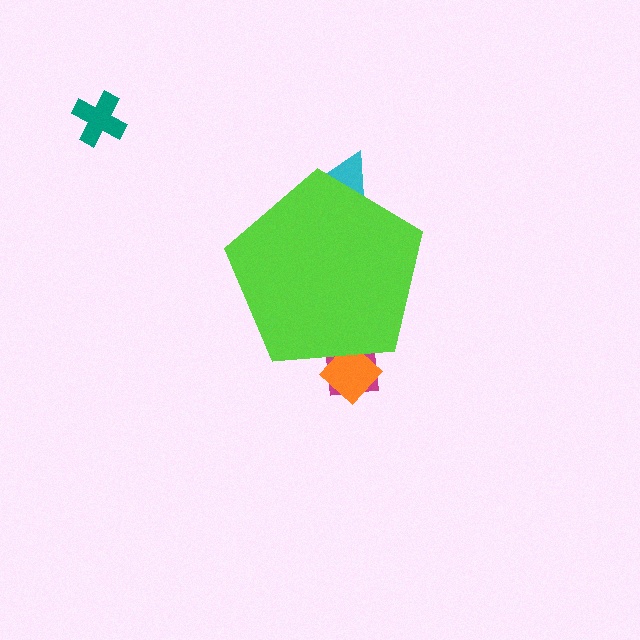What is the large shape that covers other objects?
A lime pentagon.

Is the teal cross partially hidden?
No, the teal cross is fully visible.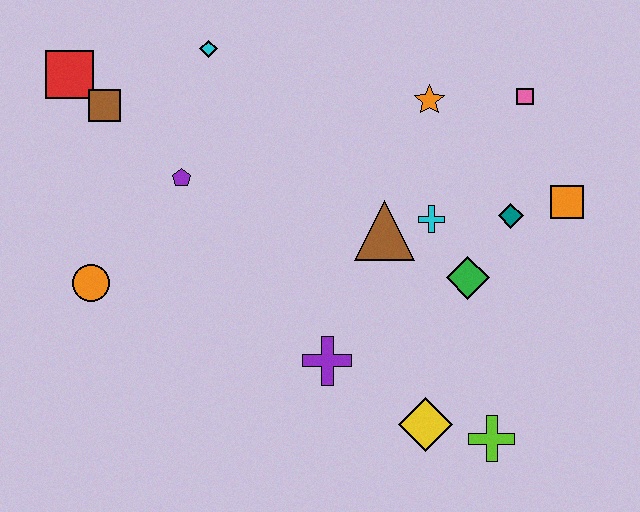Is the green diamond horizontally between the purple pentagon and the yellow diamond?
No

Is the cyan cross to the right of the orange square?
No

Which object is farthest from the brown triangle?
The red square is farthest from the brown triangle.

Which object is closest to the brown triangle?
The cyan cross is closest to the brown triangle.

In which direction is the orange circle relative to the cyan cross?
The orange circle is to the left of the cyan cross.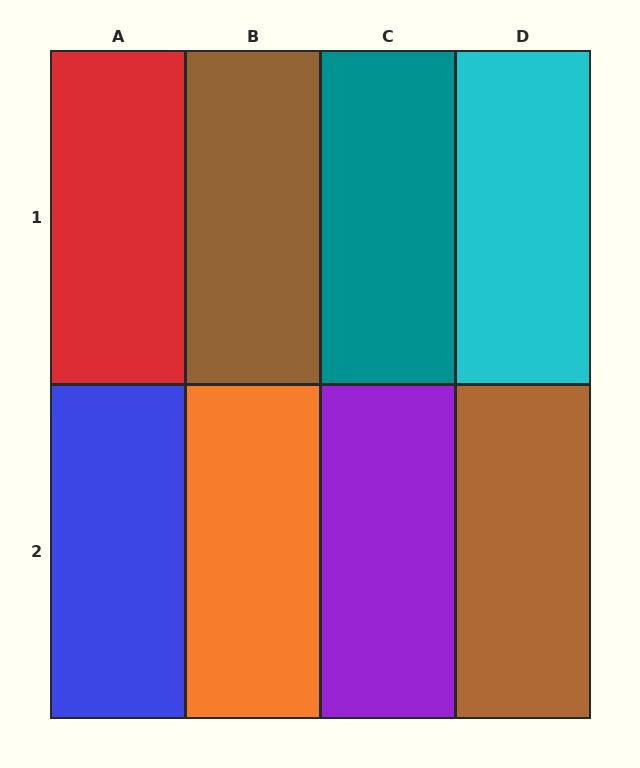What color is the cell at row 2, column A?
Blue.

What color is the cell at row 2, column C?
Purple.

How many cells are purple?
1 cell is purple.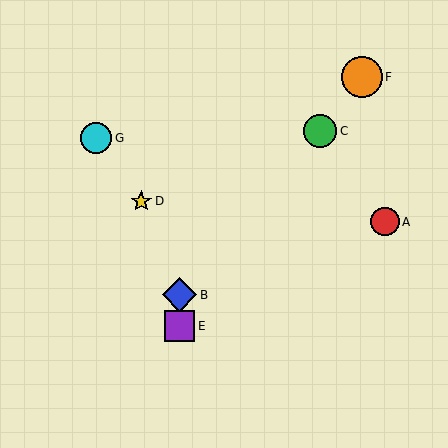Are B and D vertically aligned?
No, B is at x≈179 and D is at x≈141.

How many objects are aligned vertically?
2 objects (B, E) are aligned vertically.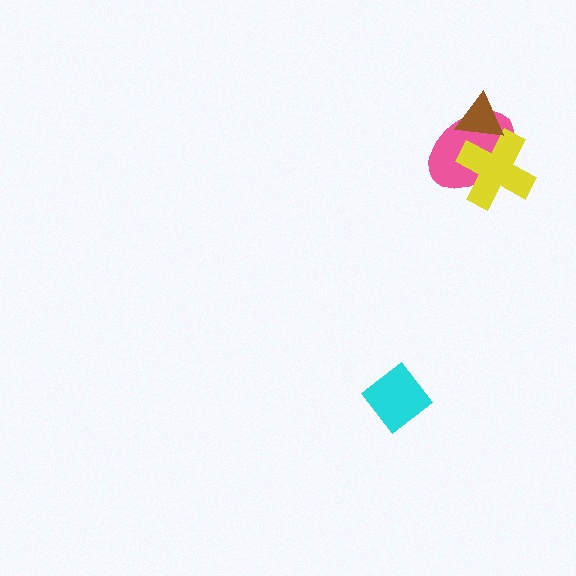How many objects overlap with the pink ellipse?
2 objects overlap with the pink ellipse.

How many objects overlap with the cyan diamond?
0 objects overlap with the cyan diamond.